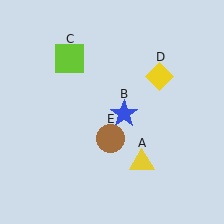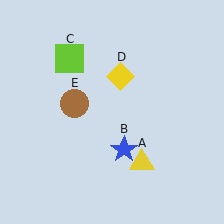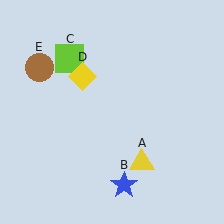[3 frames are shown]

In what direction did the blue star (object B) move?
The blue star (object B) moved down.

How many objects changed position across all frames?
3 objects changed position: blue star (object B), yellow diamond (object D), brown circle (object E).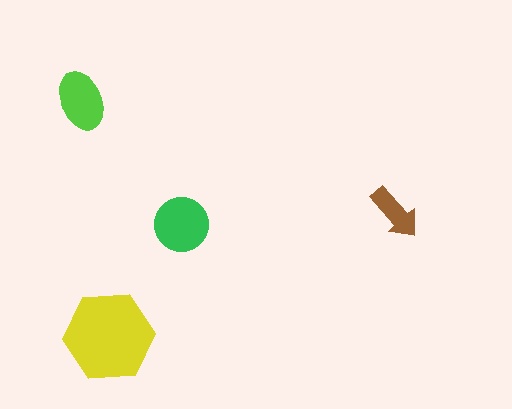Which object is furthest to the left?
The lime ellipse is leftmost.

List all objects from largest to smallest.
The yellow hexagon, the green circle, the lime ellipse, the brown arrow.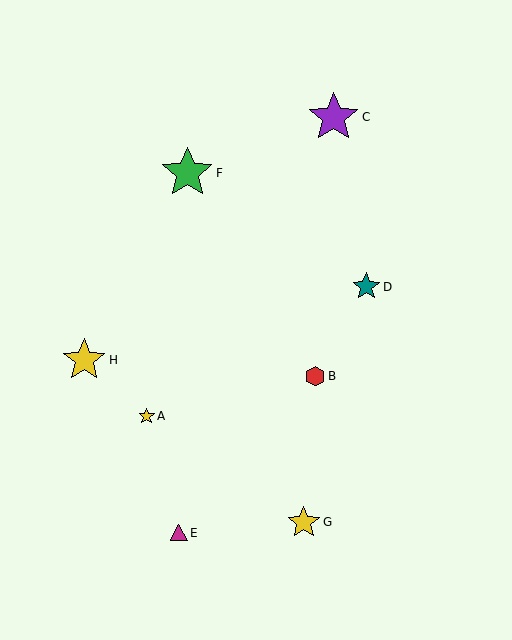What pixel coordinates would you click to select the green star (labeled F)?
Click at (187, 173) to select the green star F.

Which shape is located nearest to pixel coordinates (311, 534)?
The yellow star (labeled G) at (304, 522) is nearest to that location.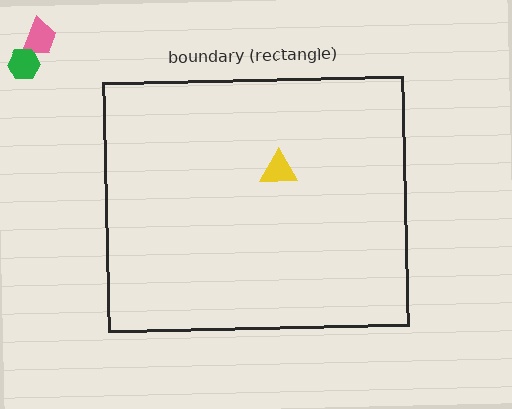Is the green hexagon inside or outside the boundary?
Outside.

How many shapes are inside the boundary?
1 inside, 2 outside.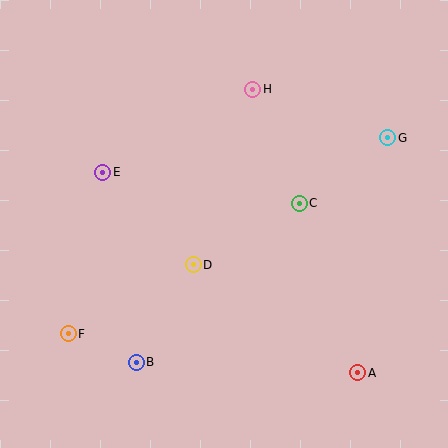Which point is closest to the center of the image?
Point D at (193, 265) is closest to the center.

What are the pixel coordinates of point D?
Point D is at (193, 265).